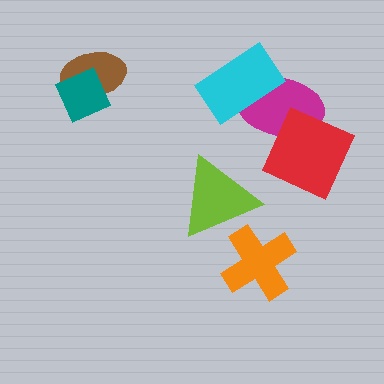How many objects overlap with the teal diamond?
1 object overlaps with the teal diamond.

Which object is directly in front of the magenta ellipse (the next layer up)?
The red square is directly in front of the magenta ellipse.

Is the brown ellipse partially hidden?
Yes, it is partially covered by another shape.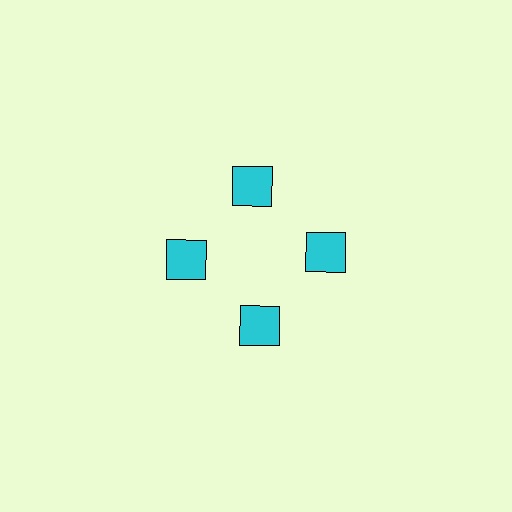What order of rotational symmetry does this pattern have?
This pattern has 4-fold rotational symmetry.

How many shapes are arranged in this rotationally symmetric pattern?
There are 4 shapes, arranged in 4 groups of 1.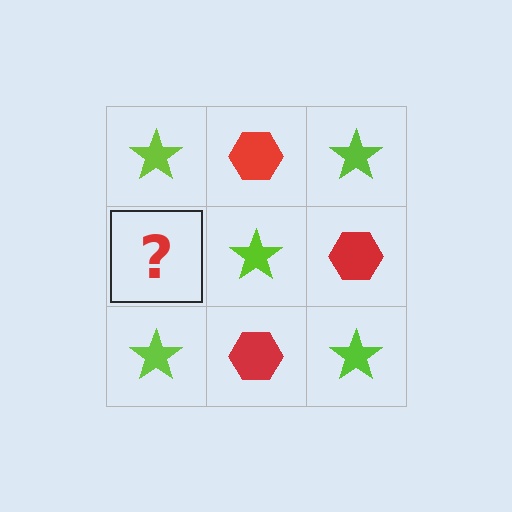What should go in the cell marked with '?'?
The missing cell should contain a red hexagon.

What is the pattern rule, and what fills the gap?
The rule is that it alternates lime star and red hexagon in a checkerboard pattern. The gap should be filled with a red hexagon.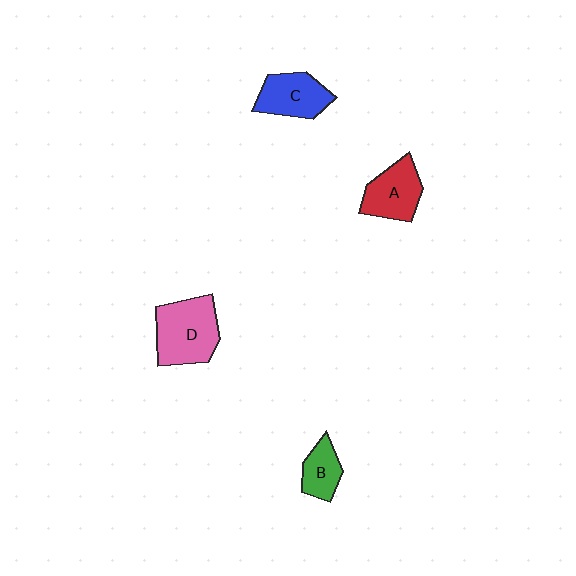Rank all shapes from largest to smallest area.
From largest to smallest: D (pink), C (blue), A (red), B (green).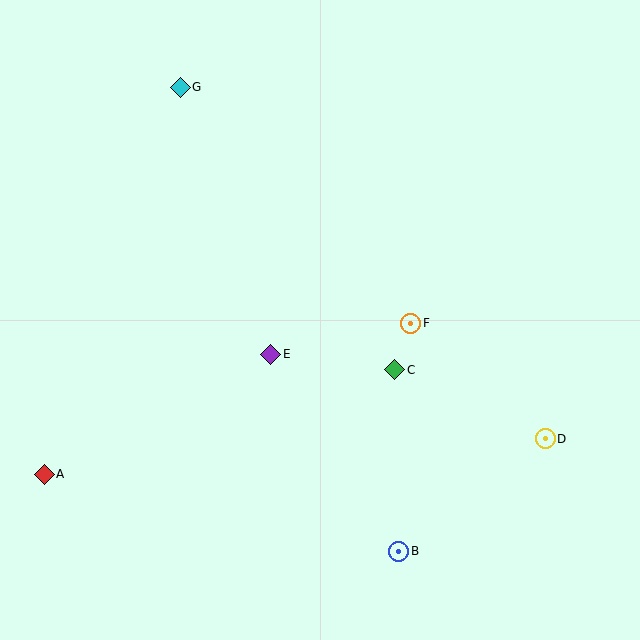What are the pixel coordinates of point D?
Point D is at (545, 439).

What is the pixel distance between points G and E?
The distance between G and E is 282 pixels.